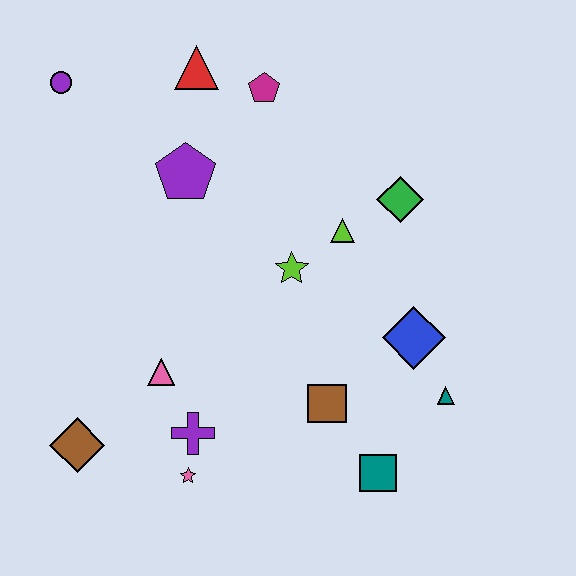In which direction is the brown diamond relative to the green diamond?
The brown diamond is to the left of the green diamond.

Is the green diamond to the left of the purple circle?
No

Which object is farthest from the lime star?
The purple circle is farthest from the lime star.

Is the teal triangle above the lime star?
No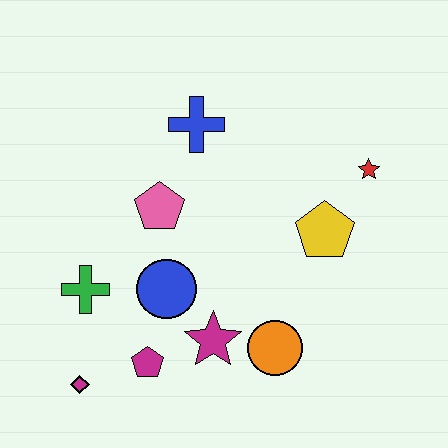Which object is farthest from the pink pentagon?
The red star is farthest from the pink pentagon.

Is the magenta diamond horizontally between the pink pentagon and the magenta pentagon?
No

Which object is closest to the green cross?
The blue circle is closest to the green cross.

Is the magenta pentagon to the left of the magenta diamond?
No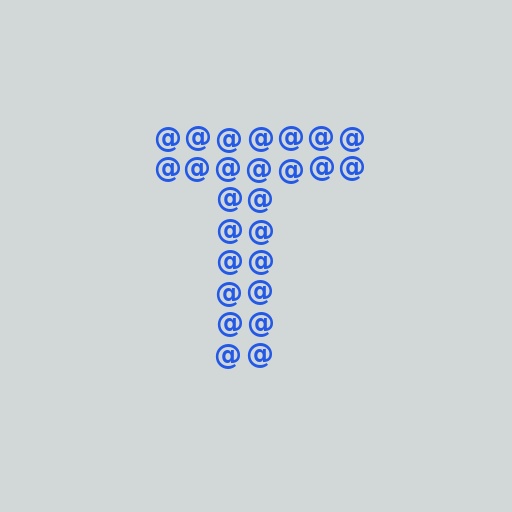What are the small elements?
The small elements are at signs.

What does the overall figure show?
The overall figure shows the letter T.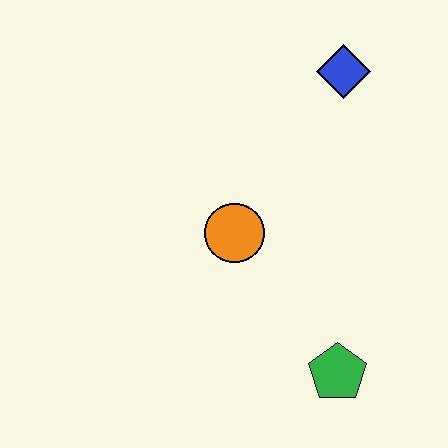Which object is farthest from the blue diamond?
The green pentagon is farthest from the blue diamond.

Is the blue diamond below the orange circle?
No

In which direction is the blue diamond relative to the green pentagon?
The blue diamond is above the green pentagon.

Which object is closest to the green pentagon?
The orange circle is closest to the green pentagon.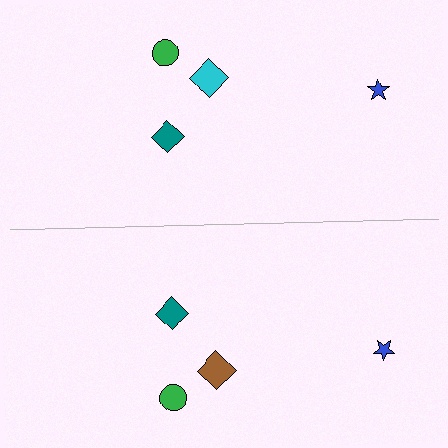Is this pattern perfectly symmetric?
No, the pattern is not perfectly symmetric. The brown diamond on the bottom side breaks the symmetry — its mirror counterpart is cyan.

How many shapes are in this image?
There are 8 shapes in this image.